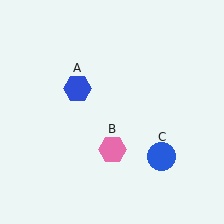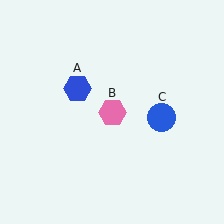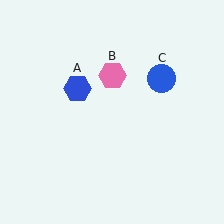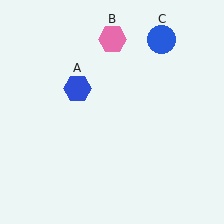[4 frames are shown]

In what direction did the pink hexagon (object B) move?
The pink hexagon (object B) moved up.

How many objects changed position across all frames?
2 objects changed position: pink hexagon (object B), blue circle (object C).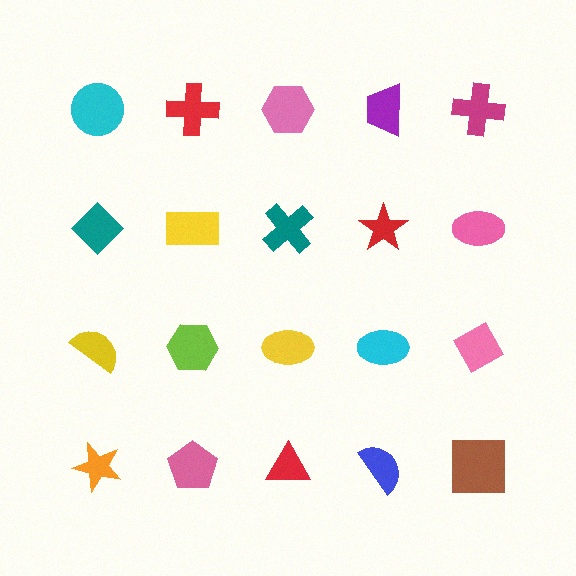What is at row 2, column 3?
A teal cross.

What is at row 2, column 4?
A red star.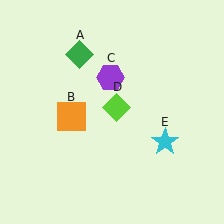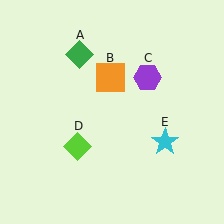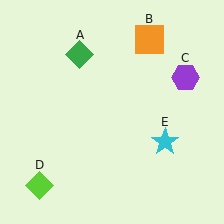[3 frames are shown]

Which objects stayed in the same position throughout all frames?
Green diamond (object A) and cyan star (object E) remained stationary.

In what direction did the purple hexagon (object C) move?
The purple hexagon (object C) moved right.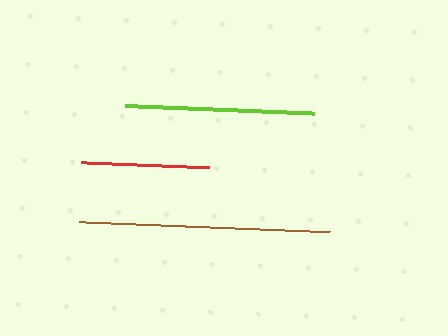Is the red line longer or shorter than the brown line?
The brown line is longer than the red line.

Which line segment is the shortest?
The red line is the shortest at approximately 128 pixels.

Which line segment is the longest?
The brown line is the longest at approximately 250 pixels.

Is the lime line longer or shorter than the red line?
The lime line is longer than the red line.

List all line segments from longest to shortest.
From longest to shortest: brown, lime, red.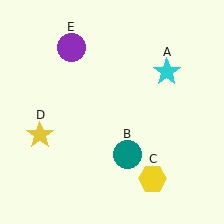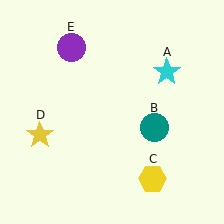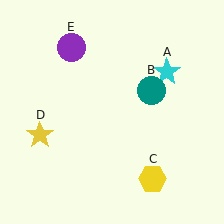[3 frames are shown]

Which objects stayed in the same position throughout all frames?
Cyan star (object A) and yellow hexagon (object C) and yellow star (object D) and purple circle (object E) remained stationary.